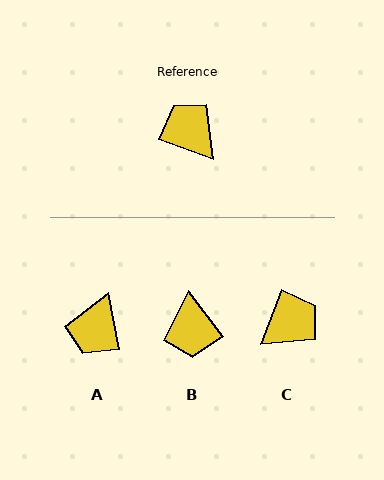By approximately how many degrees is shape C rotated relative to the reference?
Approximately 92 degrees clockwise.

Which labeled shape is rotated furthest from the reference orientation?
B, about 147 degrees away.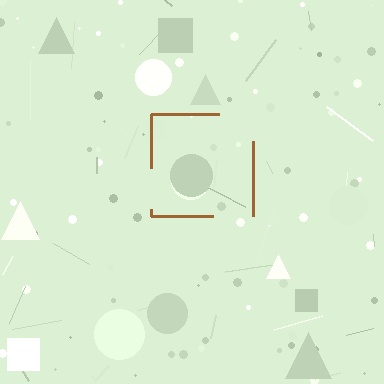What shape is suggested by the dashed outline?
The dashed outline suggests a square.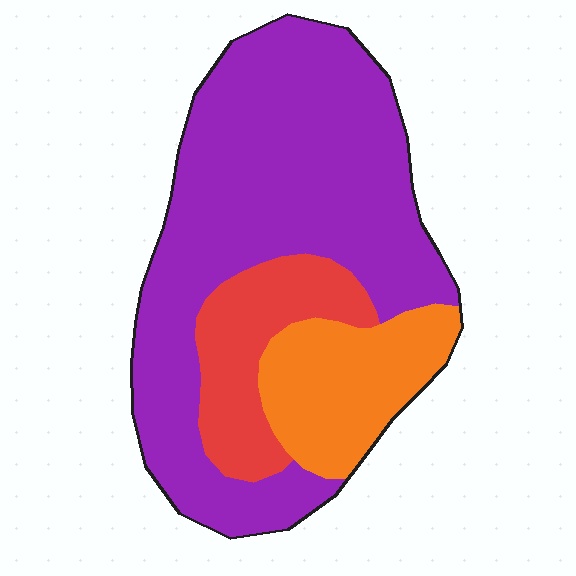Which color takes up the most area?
Purple, at roughly 65%.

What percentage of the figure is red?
Red takes up about one sixth (1/6) of the figure.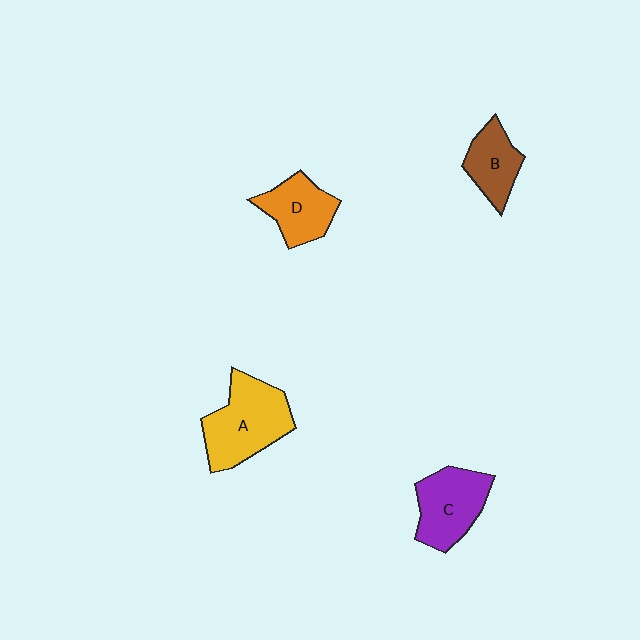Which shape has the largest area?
Shape A (yellow).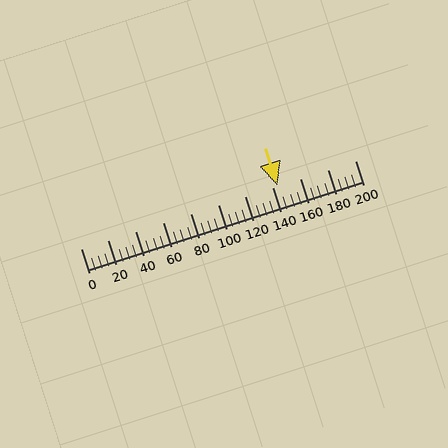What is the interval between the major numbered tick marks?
The major tick marks are spaced 20 units apart.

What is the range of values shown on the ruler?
The ruler shows values from 0 to 200.